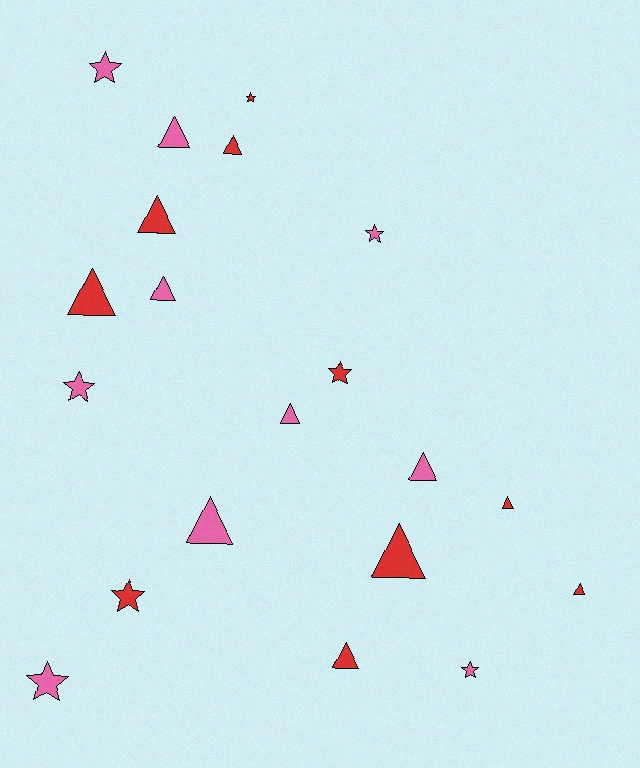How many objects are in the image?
There are 20 objects.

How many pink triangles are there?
There are 5 pink triangles.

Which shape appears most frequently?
Triangle, with 12 objects.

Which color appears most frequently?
Pink, with 10 objects.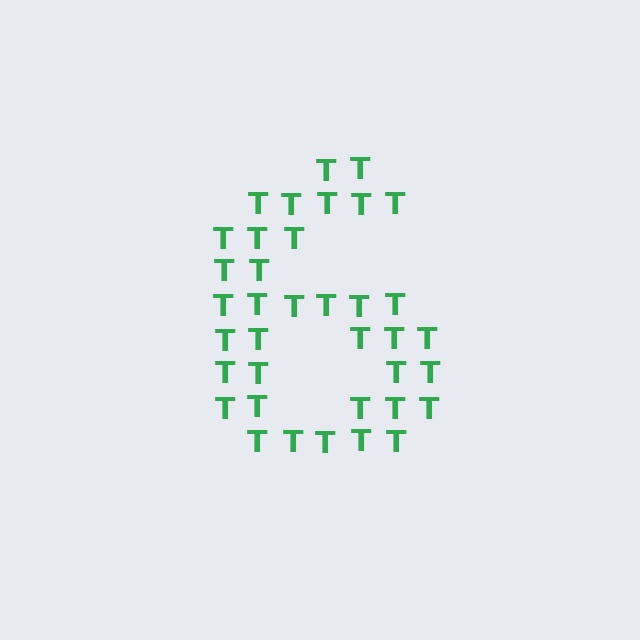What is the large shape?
The large shape is the digit 6.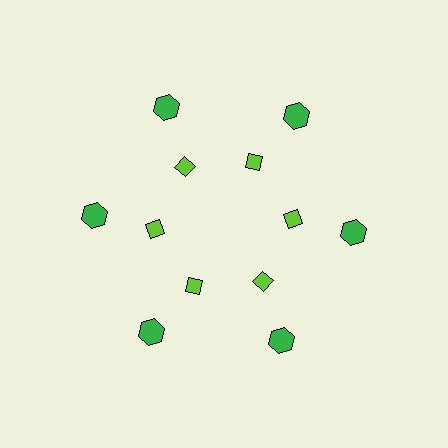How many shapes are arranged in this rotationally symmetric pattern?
There are 12 shapes, arranged in 6 groups of 2.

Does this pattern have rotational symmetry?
Yes, this pattern has 6-fold rotational symmetry. It looks the same after rotating 60 degrees around the center.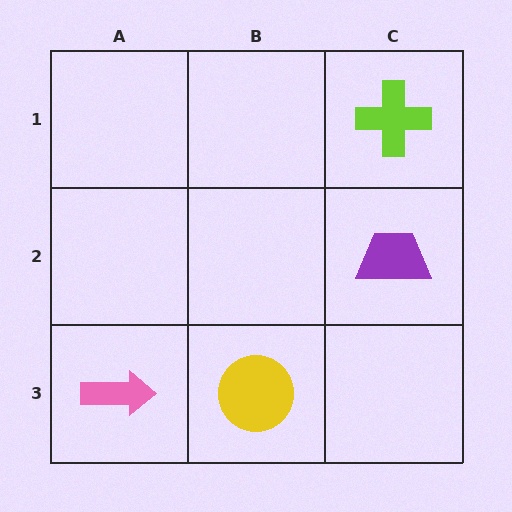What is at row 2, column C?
A purple trapezoid.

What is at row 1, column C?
A lime cross.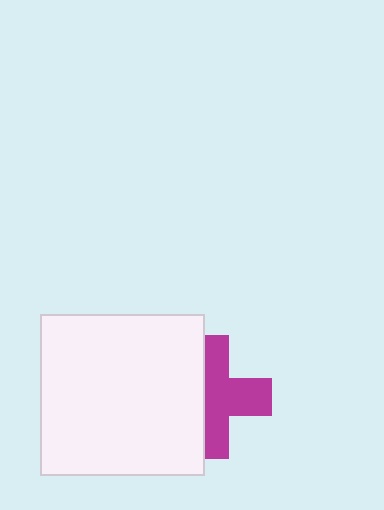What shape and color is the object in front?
The object in front is a white rectangle.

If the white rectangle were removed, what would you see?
You would see the complete magenta cross.